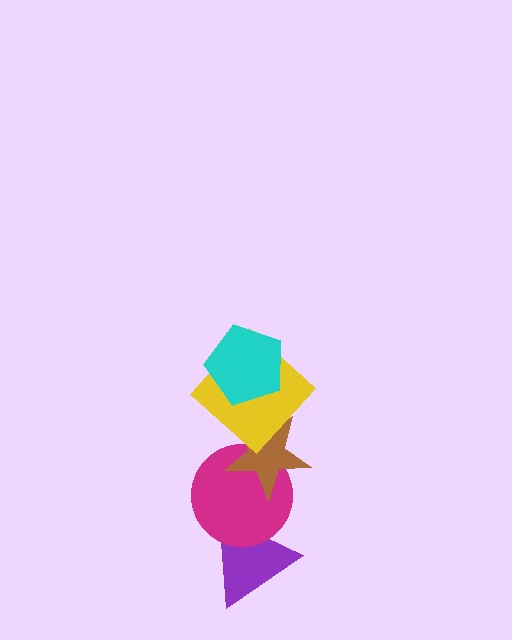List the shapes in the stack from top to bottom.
From top to bottom: the cyan pentagon, the yellow diamond, the brown star, the magenta circle, the purple triangle.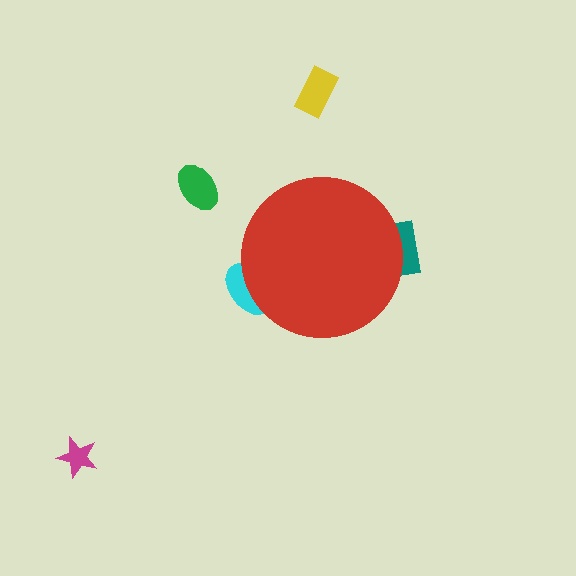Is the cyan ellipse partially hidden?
Yes, the cyan ellipse is partially hidden behind the red circle.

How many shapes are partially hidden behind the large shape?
2 shapes are partially hidden.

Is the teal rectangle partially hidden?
Yes, the teal rectangle is partially hidden behind the red circle.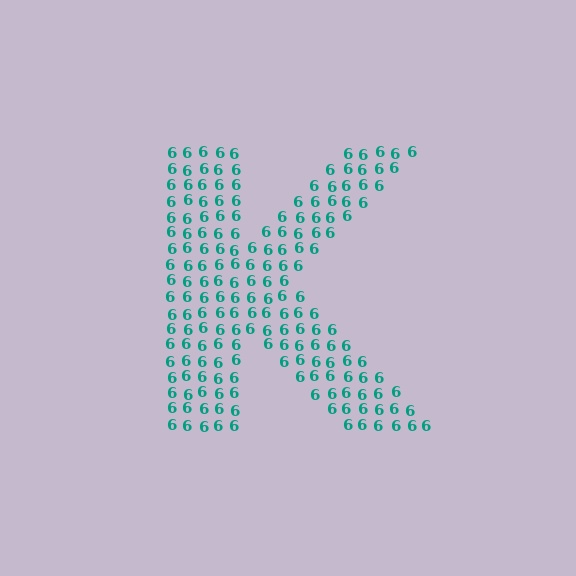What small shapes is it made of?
It is made of small digit 6's.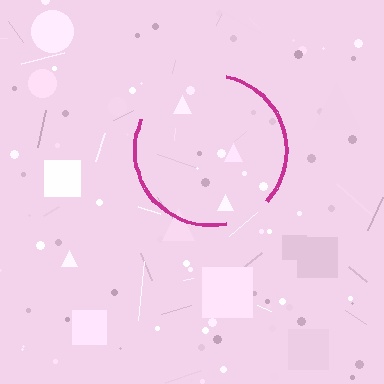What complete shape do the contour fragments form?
The contour fragments form a circle.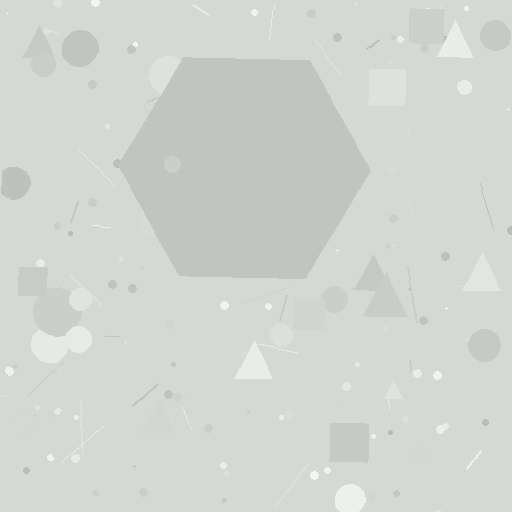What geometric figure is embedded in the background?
A hexagon is embedded in the background.